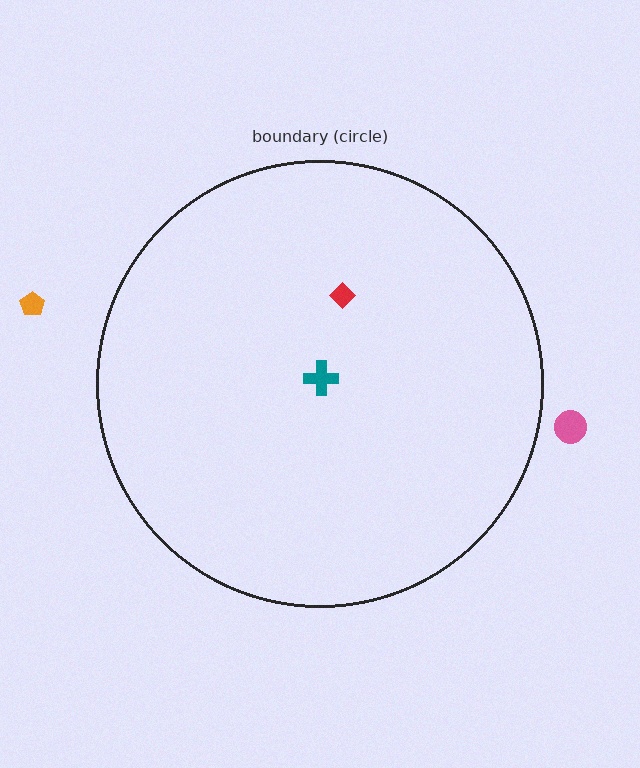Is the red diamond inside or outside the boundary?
Inside.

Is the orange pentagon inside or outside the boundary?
Outside.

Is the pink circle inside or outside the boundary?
Outside.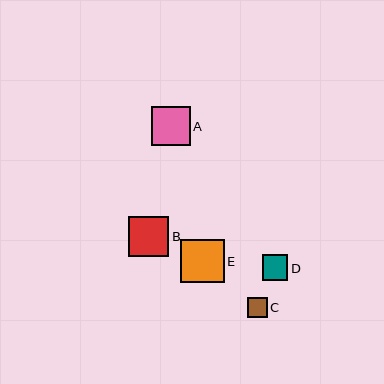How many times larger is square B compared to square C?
Square B is approximately 2.1 times the size of square C.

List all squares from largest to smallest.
From largest to smallest: E, B, A, D, C.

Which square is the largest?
Square E is the largest with a size of approximately 44 pixels.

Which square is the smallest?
Square C is the smallest with a size of approximately 20 pixels.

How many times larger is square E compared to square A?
Square E is approximately 1.1 times the size of square A.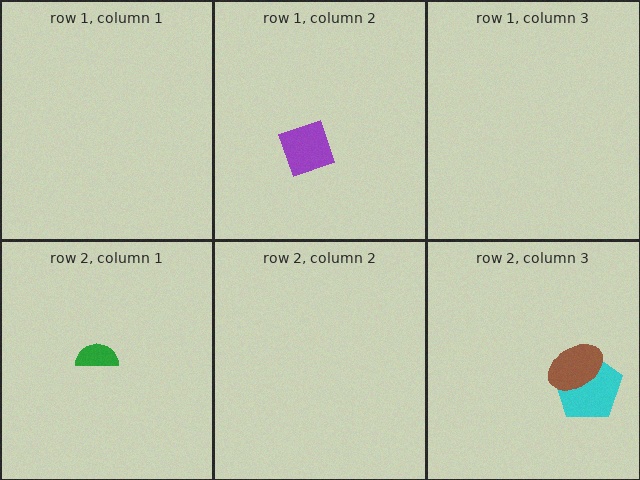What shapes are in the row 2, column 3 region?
The cyan pentagon, the brown ellipse.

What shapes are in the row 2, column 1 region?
The green semicircle.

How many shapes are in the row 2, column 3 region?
2.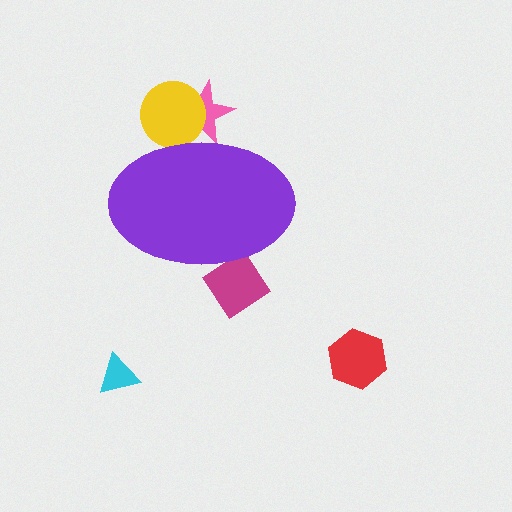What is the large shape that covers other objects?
A purple ellipse.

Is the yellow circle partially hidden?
Yes, the yellow circle is partially hidden behind the purple ellipse.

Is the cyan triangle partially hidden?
No, the cyan triangle is fully visible.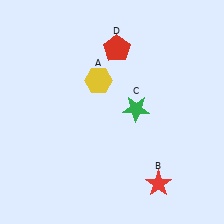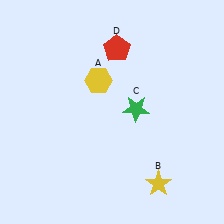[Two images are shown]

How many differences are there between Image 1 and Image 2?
There is 1 difference between the two images.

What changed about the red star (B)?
In Image 1, B is red. In Image 2, it changed to yellow.